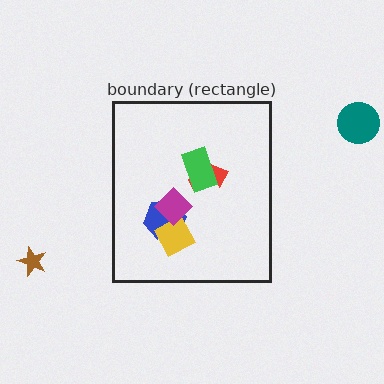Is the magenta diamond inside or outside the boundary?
Inside.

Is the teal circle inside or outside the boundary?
Outside.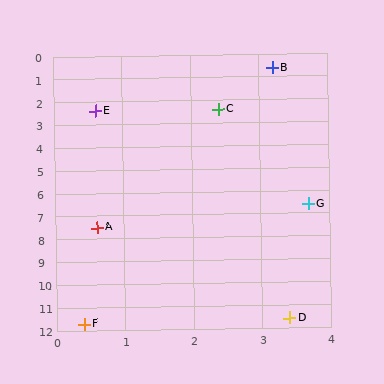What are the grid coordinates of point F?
Point F is at approximately (0.4, 11.7).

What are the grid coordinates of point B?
Point B is at approximately (3.2, 0.6).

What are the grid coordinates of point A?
Point A is at approximately (0.6, 7.5).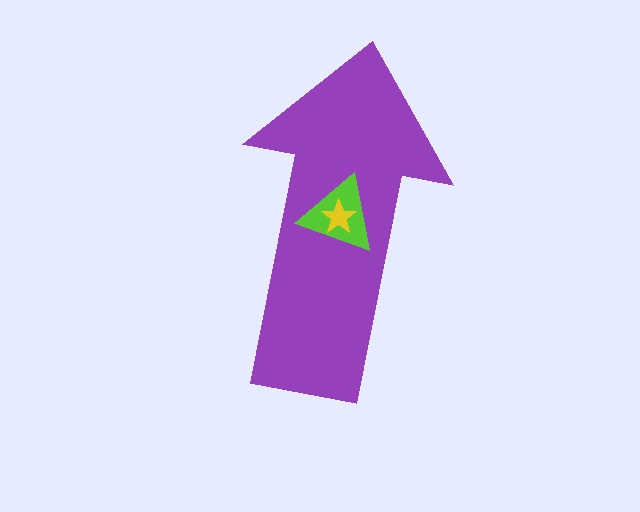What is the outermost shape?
The purple arrow.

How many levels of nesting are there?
3.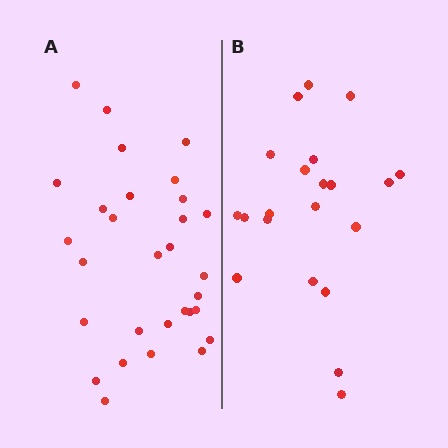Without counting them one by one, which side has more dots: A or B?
Region A (the left region) has more dots.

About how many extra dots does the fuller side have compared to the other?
Region A has roughly 8 or so more dots than region B.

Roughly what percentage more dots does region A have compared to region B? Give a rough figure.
About 45% more.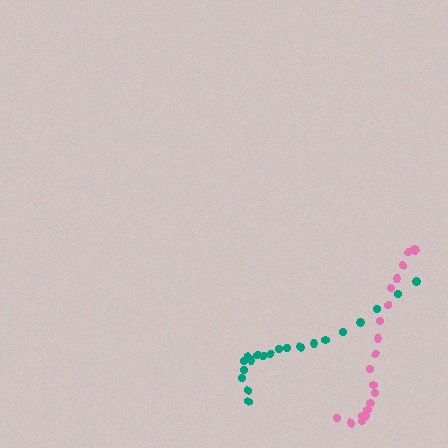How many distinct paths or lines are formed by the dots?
There are 2 distinct paths.